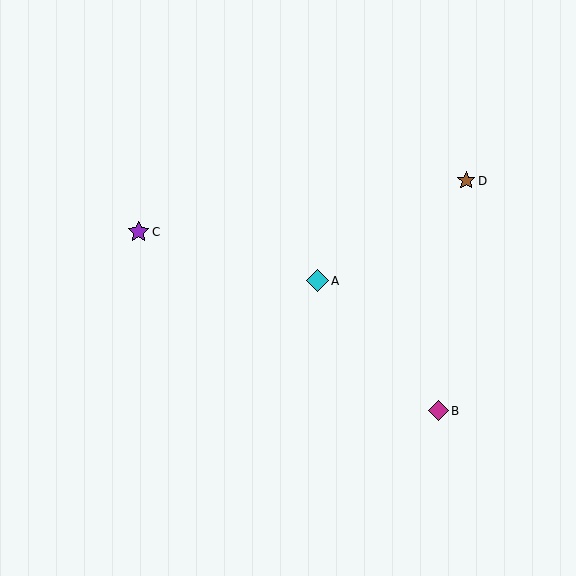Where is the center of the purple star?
The center of the purple star is at (139, 232).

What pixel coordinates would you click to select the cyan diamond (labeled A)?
Click at (317, 281) to select the cyan diamond A.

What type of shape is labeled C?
Shape C is a purple star.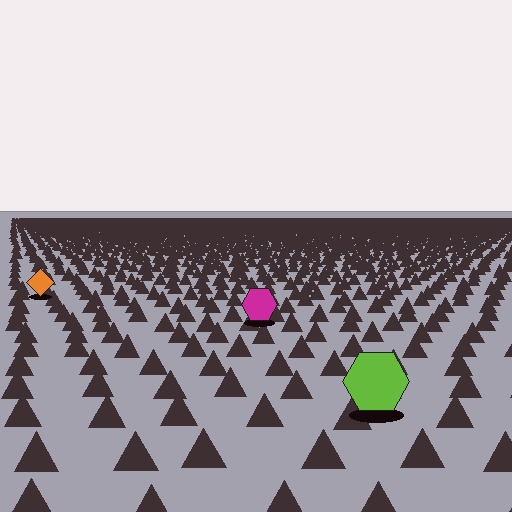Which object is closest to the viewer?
The lime hexagon is closest. The texture marks near it are larger and more spread out.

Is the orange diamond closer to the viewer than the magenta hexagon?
No. The magenta hexagon is closer — you can tell from the texture gradient: the ground texture is coarser near it.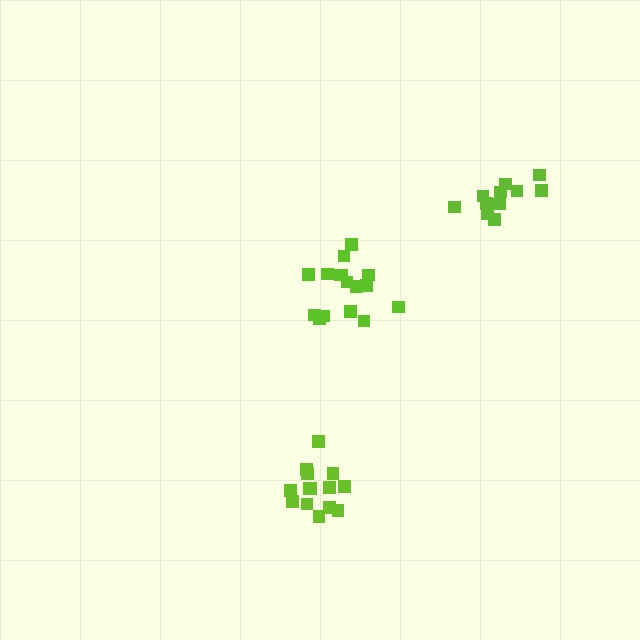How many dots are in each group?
Group 1: 14 dots, Group 2: 16 dots, Group 3: 11 dots (41 total).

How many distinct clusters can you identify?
There are 3 distinct clusters.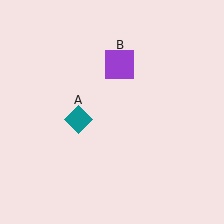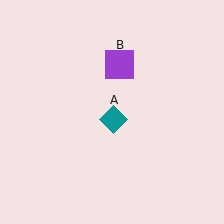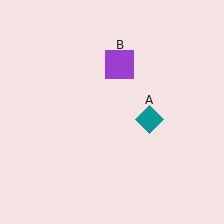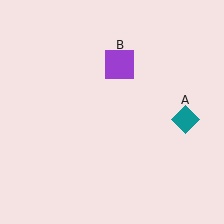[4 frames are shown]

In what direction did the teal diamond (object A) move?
The teal diamond (object A) moved right.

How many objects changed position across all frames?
1 object changed position: teal diamond (object A).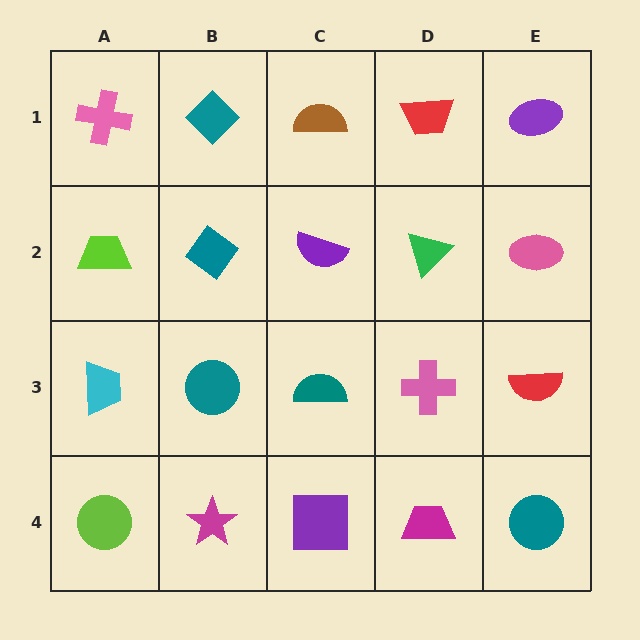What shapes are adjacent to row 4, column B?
A teal circle (row 3, column B), a lime circle (row 4, column A), a purple square (row 4, column C).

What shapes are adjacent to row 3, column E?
A pink ellipse (row 2, column E), a teal circle (row 4, column E), a pink cross (row 3, column D).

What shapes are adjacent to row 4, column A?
A cyan trapezoid (row 3, column A), a magenta star (row 4, column B).